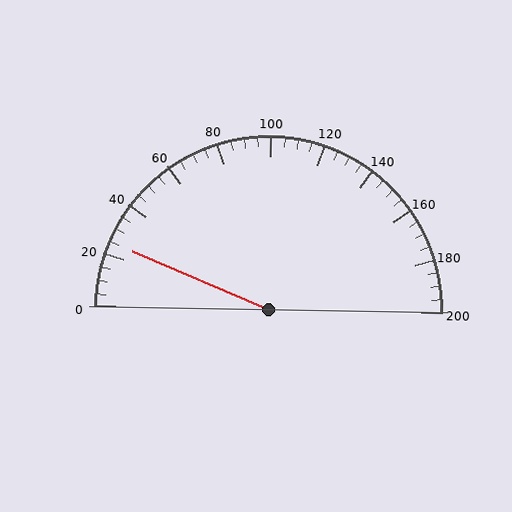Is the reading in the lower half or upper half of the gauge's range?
The reading is in the lower half of the range (0 to 200).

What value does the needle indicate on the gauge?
The needle indicates approximately 25.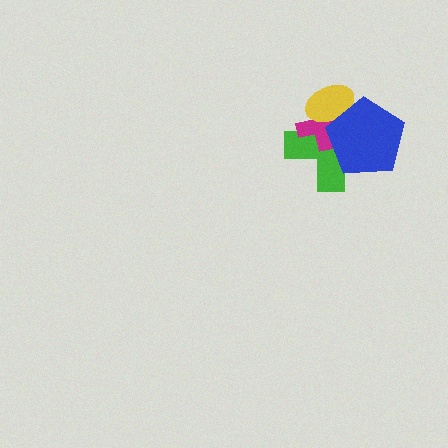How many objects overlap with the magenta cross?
3 objects overlap with the magenta cross.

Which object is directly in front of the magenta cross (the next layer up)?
The yellow ellipse is directly in front of the magenta cross.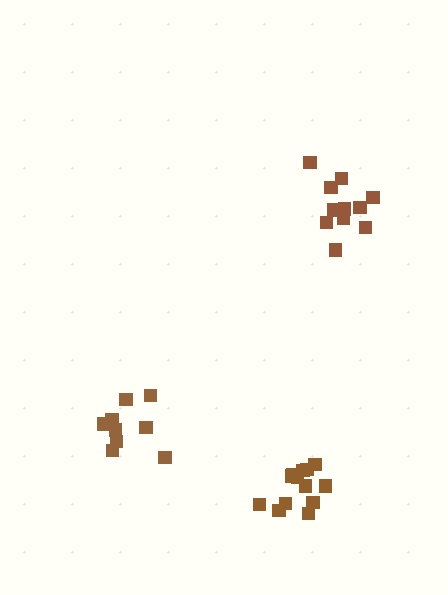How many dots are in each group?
Group 1: 11 dots, Group 2: 13 dots, Group 3: 11 dots (35 total).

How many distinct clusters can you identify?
There are 3 distinct clusters.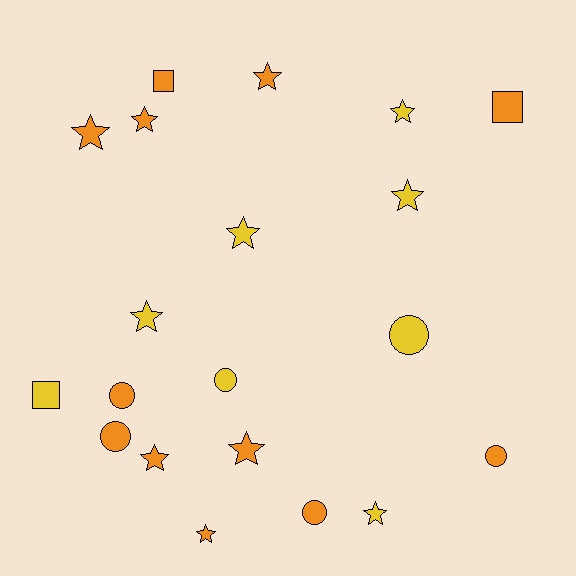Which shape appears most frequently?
Star, with 11 objects.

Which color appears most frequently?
Orange, with 12 objects.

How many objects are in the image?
There are 20 objects.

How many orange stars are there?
There are 6 orange stars.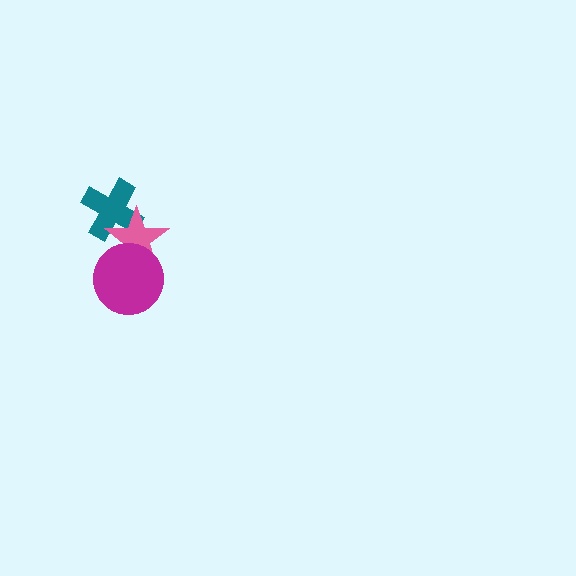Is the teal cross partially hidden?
Yes, it is partially covered by another shape.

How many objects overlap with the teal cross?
1 object overlaps with the teal cross.